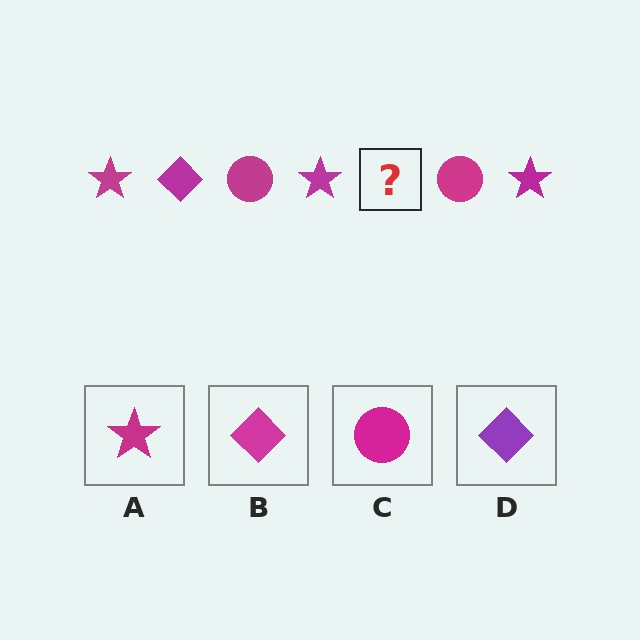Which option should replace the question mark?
Option B.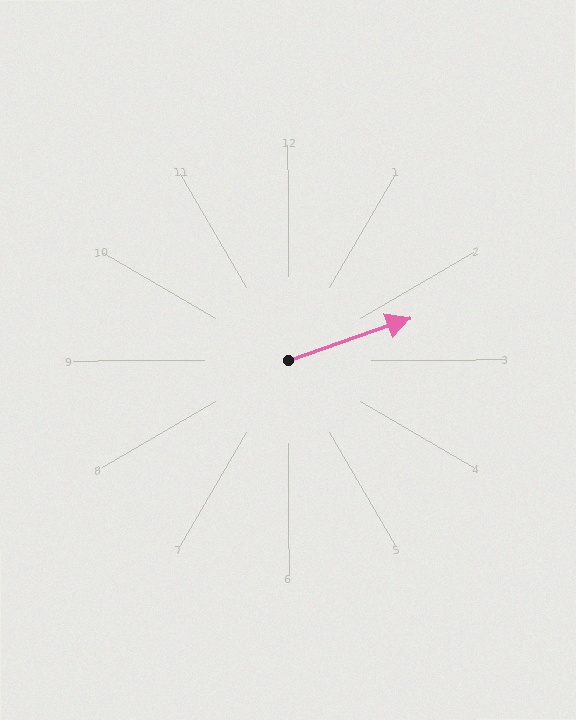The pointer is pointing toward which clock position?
Roughly 2 o'clock.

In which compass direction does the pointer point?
East.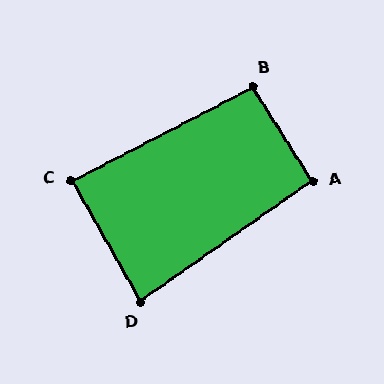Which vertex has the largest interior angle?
B, at approximately 95 degrees.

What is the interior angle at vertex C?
Approximately 88 degrees (approximately right).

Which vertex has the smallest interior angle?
D, at approximately 85 degrees.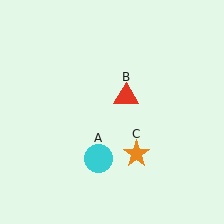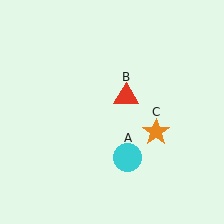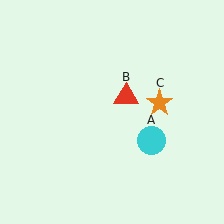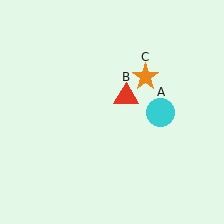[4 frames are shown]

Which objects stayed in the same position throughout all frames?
Red triangle (object B) remained stationary.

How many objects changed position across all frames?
2 objects changed position: cyan circle (object A), orange star (object C).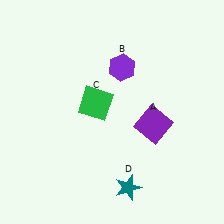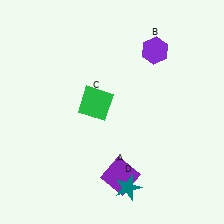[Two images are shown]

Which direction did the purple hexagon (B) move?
The purple hexagon (B) moved right.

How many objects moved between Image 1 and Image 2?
2 objects moved between the two images.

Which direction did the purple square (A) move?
The purple square (A) moved down.